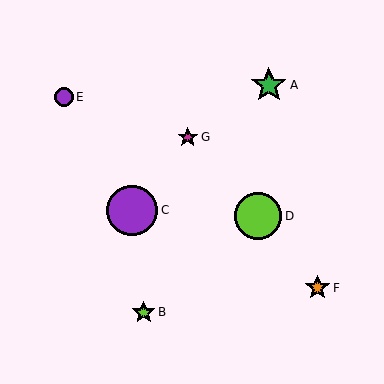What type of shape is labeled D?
Shape D is a lime circle.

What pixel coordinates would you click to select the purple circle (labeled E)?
Click at (64, 97) to select the purple circle E.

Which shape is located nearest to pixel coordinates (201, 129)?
The magenta star (labeled G) at (188, 137) is nearest to that location.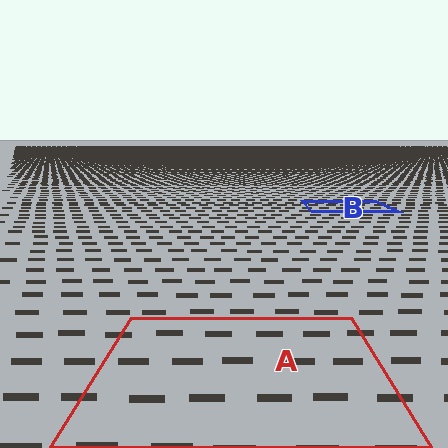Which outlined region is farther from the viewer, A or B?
Region B is farther from the viewer — the texture elements inside it appear smaller and more densely packed.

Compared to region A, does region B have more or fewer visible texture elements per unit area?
Region B has more texture elements per unit area — they are packed more densely because it is farther away.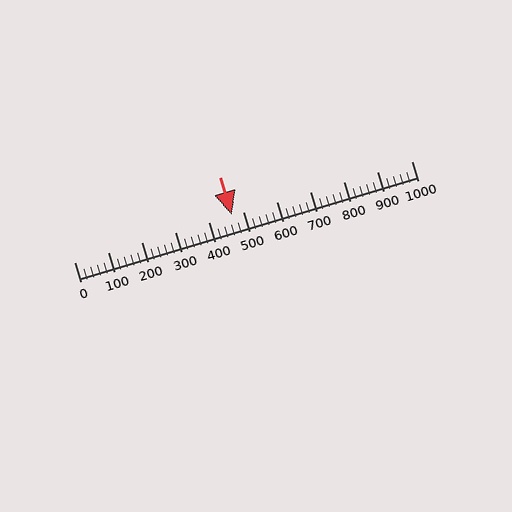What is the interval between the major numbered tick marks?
The major tick marks are spaced 100 units apart.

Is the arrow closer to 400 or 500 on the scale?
The arrow is closer to 500.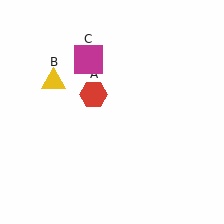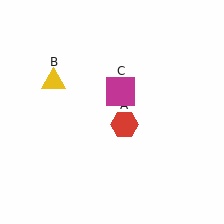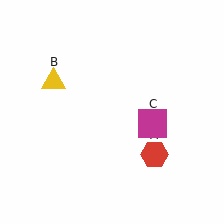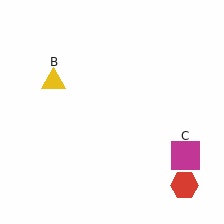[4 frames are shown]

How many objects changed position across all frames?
2 objects changed position: red hexagon (object A), magenta square (object C).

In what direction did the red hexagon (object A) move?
The red hexagon (object A) moved down and to the right.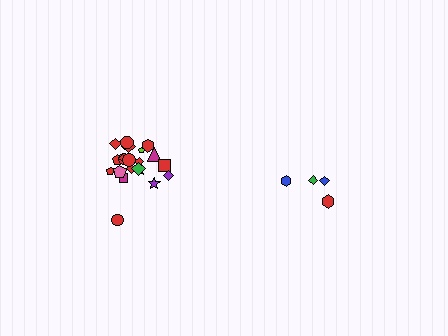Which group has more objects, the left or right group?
The left group.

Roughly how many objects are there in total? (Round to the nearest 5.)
Roughly 25 objects in total.